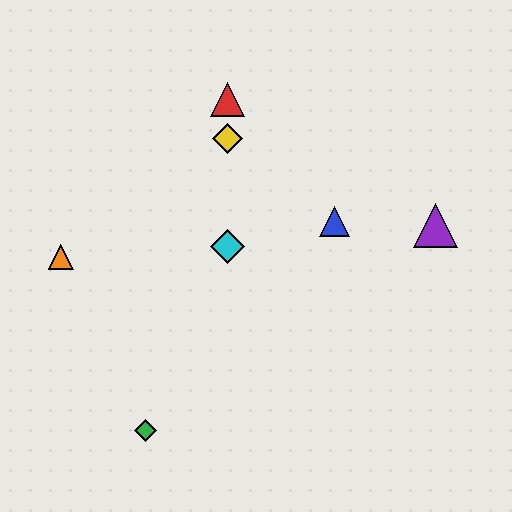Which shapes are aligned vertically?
The red triangle, the yellow diamond, the cyan diamond are aligned vertically.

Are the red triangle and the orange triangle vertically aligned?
No, the red triangle is at x≈227 and the orange triangle is at x≈61.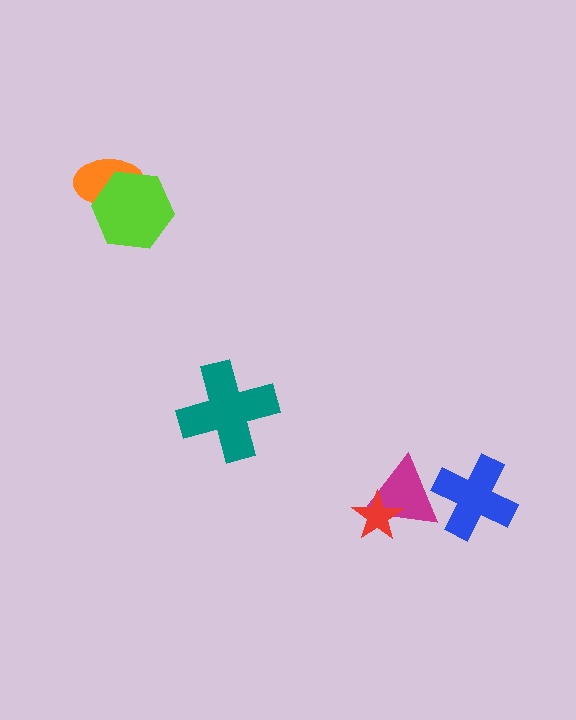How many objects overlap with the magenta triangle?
2 objects overlap with the magenta triangle.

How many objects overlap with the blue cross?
1 object overlaps with the blue cross.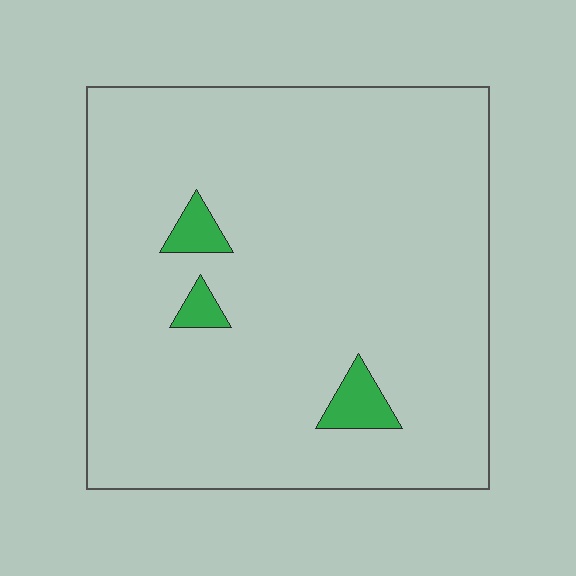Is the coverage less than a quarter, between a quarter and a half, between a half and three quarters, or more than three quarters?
Less than a quarter.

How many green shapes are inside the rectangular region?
3.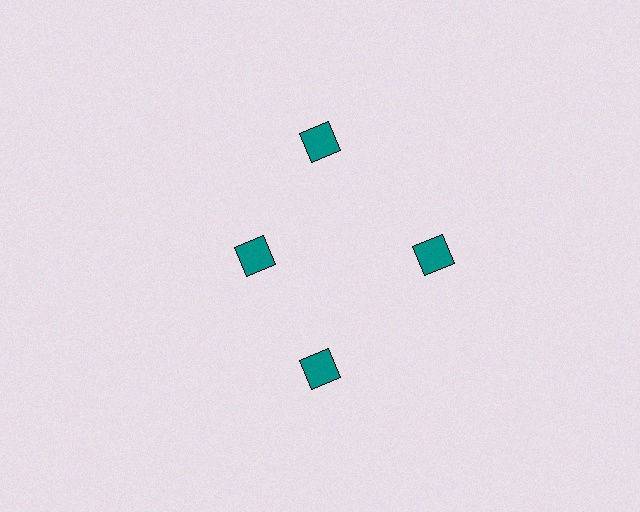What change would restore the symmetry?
The symmetry would be restored by moving it outward, back onto the ring so that all 4 diamonds sit at equal angles and equal distance from the center.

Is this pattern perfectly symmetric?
No. The 4 teal diamonds are arranged in a ring, but one element near the 9 o'clock position is pulled inward toward the center, breaking the 4-fold rotational symmetry.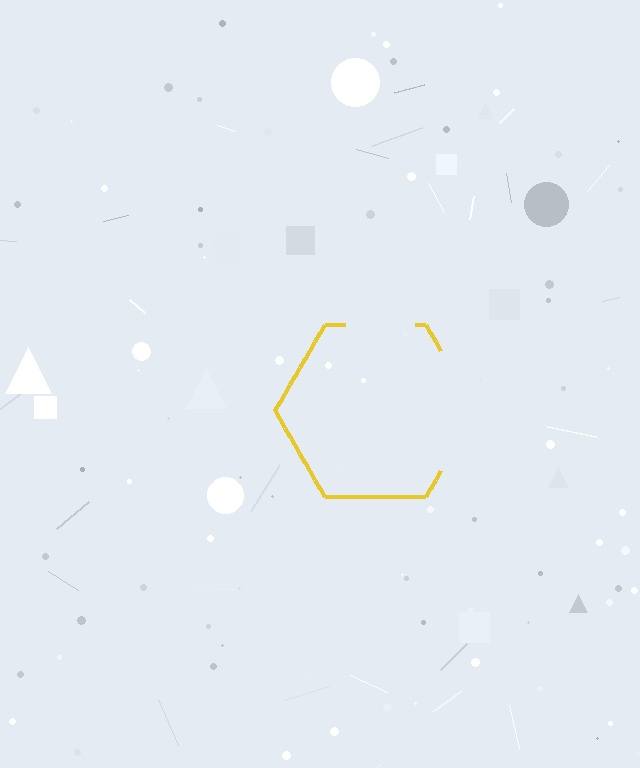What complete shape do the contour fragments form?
The contour fragments form a hexagon.